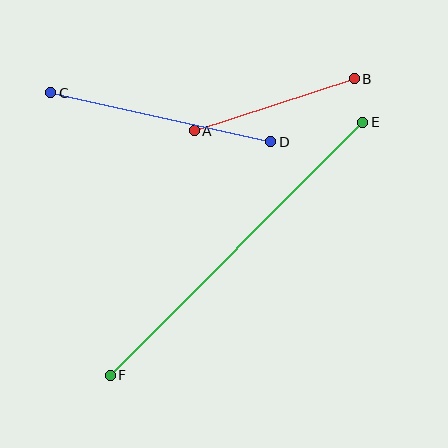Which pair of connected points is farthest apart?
Points E and F are farthest apart.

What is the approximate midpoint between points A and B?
The midpoint is at approximately (274, 105) pixels.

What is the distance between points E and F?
The distance is approximately 358 pixels.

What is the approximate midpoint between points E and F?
The midpoint is at approximately (236, 249) pixels.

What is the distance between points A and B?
The distance is approximately 168 pixels.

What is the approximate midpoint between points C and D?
The midpoint is at approximately (161, 117) pixels.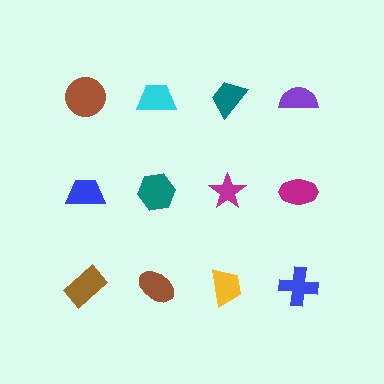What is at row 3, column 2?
A brown ellipse.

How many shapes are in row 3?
4 shapes.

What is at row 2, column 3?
A magenta star.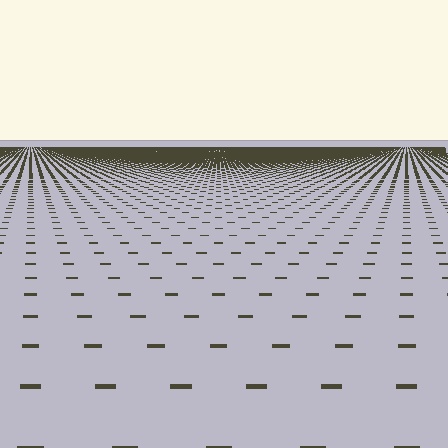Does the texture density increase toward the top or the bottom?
Density increases toward the top.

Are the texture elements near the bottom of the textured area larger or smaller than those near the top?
Larger. Near the bottom, elements are closer to the viewer and appear at a bigger on-screen size.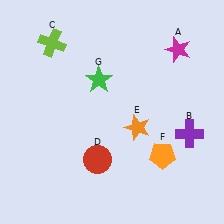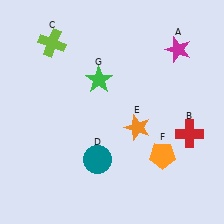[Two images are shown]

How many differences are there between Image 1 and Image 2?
There are 2 differences between the two images.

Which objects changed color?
B changed from purple to red. D changed from red to teal.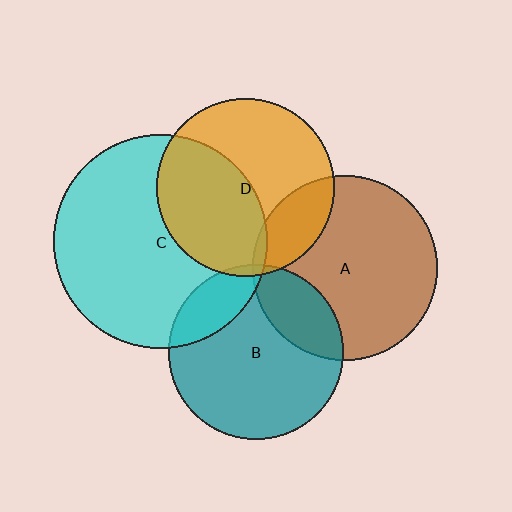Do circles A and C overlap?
Yes.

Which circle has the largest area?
Circle C (cyan).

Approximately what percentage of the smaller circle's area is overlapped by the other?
Approximately 5%.